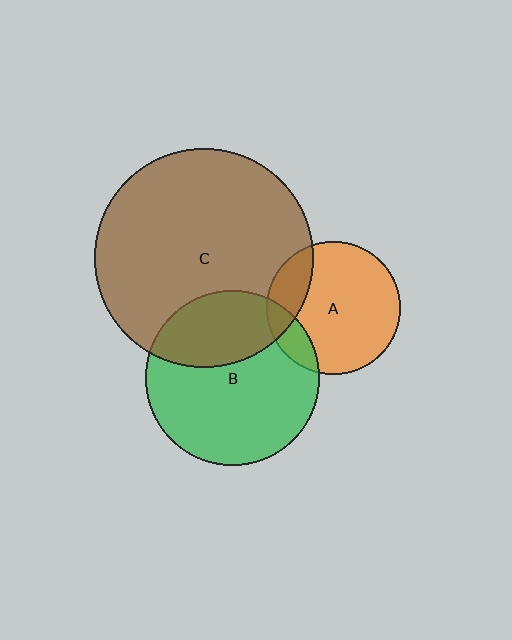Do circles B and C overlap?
Yes.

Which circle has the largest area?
Circle C (brown).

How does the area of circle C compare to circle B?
Approximately 1.6 times.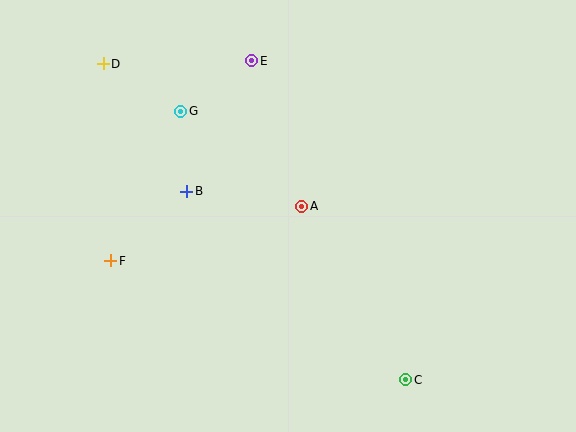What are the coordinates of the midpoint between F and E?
The midpoint between F and E is at (181, 161).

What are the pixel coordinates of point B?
Point B is at (187, 191).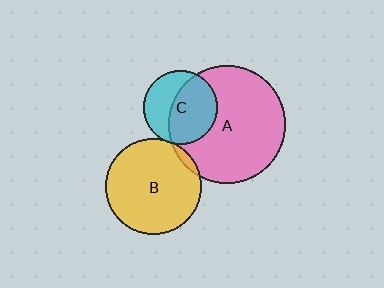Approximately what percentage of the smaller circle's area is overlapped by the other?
Approximately 60%.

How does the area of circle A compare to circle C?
Approximately 2.5 times.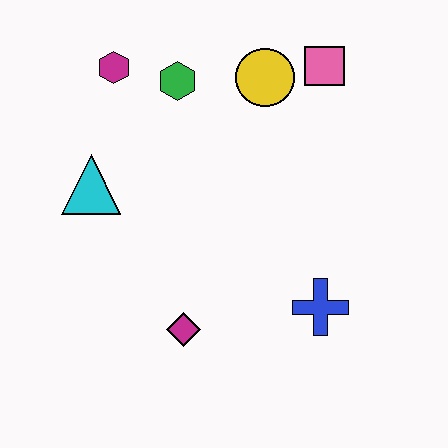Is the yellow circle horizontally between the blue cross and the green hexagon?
Yes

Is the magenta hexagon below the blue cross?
No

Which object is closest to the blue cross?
The magenta diamond is closest to the blue cross.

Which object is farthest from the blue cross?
The magenta hexagon is farthest from the blue cross.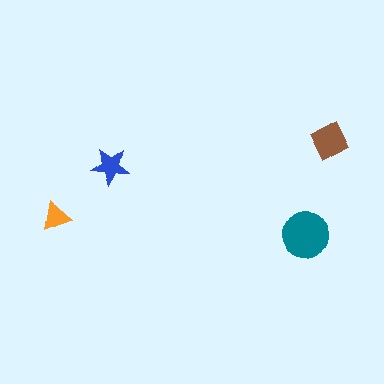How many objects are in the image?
There are 4 objects in the image.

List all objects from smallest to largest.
The orange triangle, the blue star, the brown diamond, the teal circle.